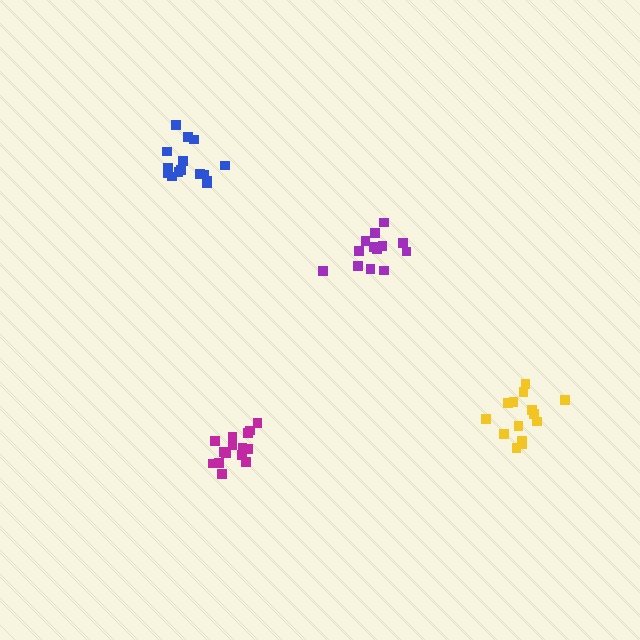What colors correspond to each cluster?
The clusters are colored: purple, magenta, yellow, blue.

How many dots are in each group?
Group 1: 13 dots, Group 2: 15 dots, Group 3: 14 dots, Group 4: 15 dots (57 total).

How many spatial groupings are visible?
There are 4 spatial groupings.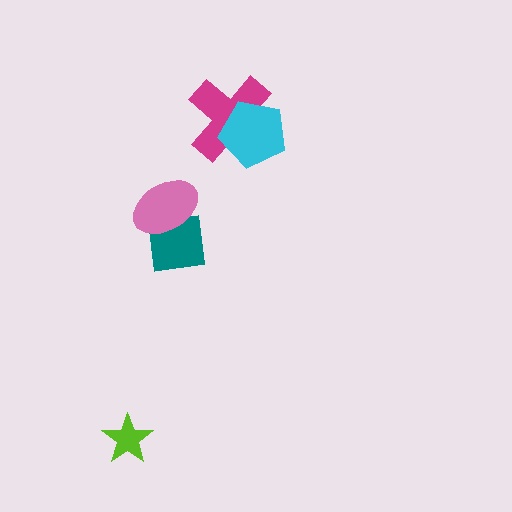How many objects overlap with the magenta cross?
1 object overlaps with the magenta cross.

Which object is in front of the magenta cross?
The cyan pentagon is in front of the magenta cross.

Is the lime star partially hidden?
No, no other shape covers it.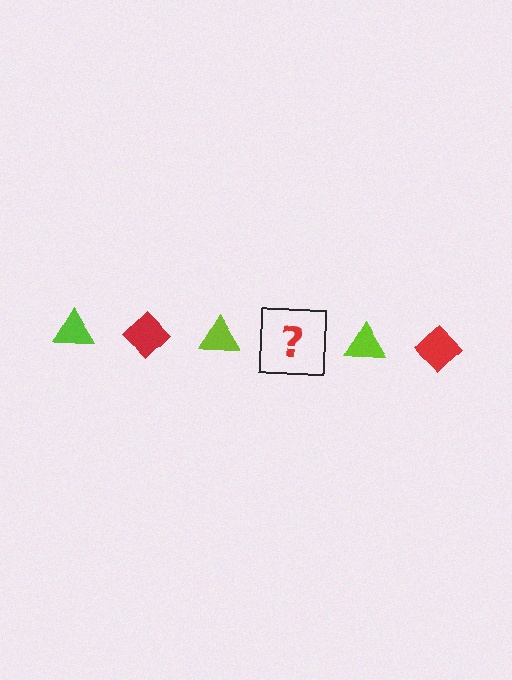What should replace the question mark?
The question mark should be replaced with a red diamond.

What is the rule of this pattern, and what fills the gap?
The rule is that the pattern alternates between lime triangle and red diamond. The gap should be filled with a red diamond.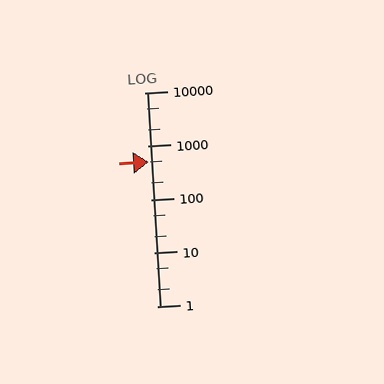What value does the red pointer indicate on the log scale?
The pointer indicates approximately 510.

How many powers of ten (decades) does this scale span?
The scale spans 4 decades, from 1 to 10000.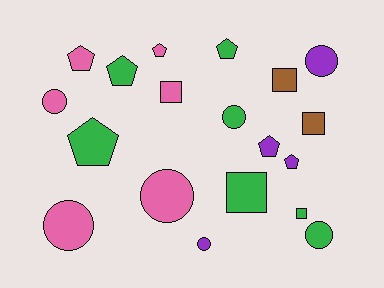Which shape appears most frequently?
Pentagon, with 7 objects.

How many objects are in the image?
There are 19 objects.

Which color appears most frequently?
Green, with 7 objects.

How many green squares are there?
There are 2 green squares.